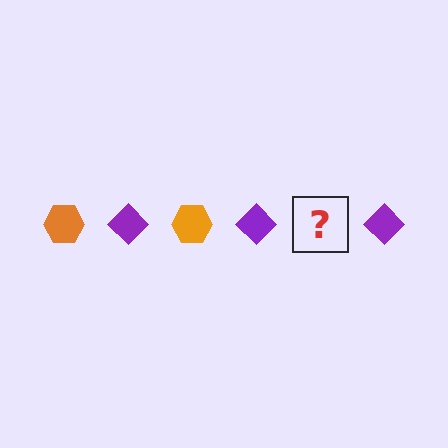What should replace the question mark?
The question mark should be replaced with an orange hexagon.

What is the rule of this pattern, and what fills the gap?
The rule is that the pattern alternates between orange hexagon and purple diamond. The gap should be filled with an orange hexagon.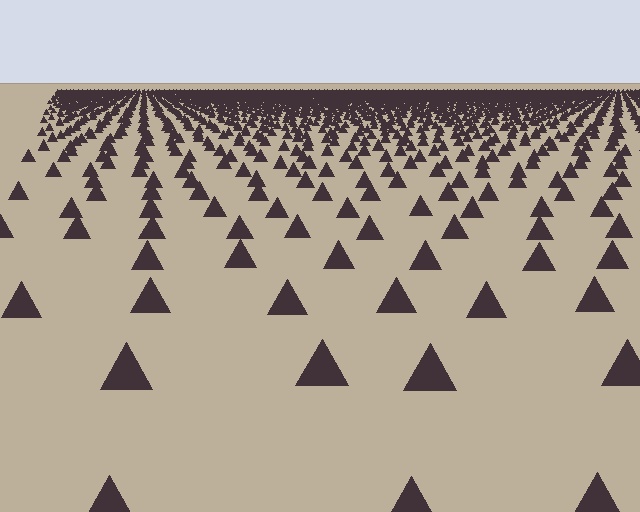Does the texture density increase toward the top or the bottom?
Density increases toward the top.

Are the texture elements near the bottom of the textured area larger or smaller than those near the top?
Larger. Near the bottom, elements are closer to the viewer and appear at a bigger on-screen size.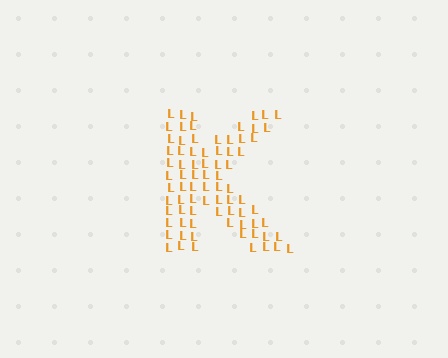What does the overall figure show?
The overall figure shows the letter K.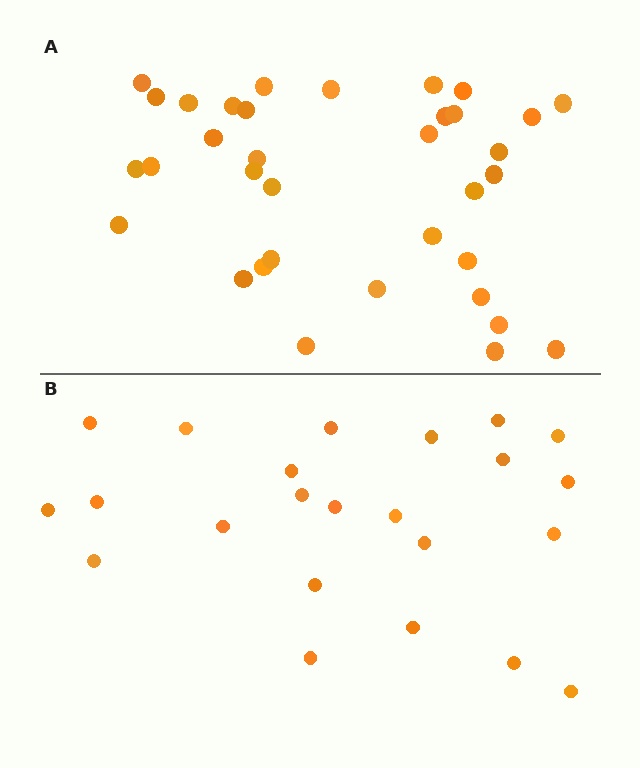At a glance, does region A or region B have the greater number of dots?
Region A (the top region) has more dots.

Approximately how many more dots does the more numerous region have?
Region A has roughly 12 or so more dots than region B.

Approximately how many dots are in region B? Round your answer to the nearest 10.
About 20 dots. (The exact count is 23, which rounds to 20.)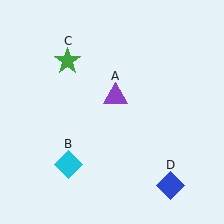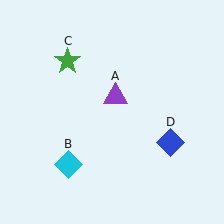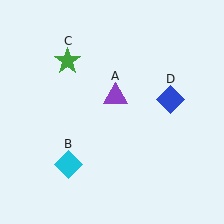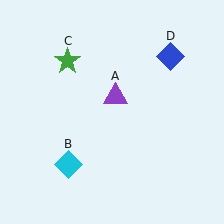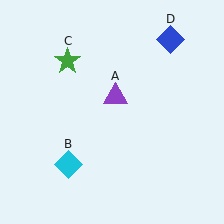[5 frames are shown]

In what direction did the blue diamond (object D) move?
The blue diamond (object D) moved up.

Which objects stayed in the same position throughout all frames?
Purple triangle (object A) and cyan diamond (object B) and green star (object C) remained stationary.